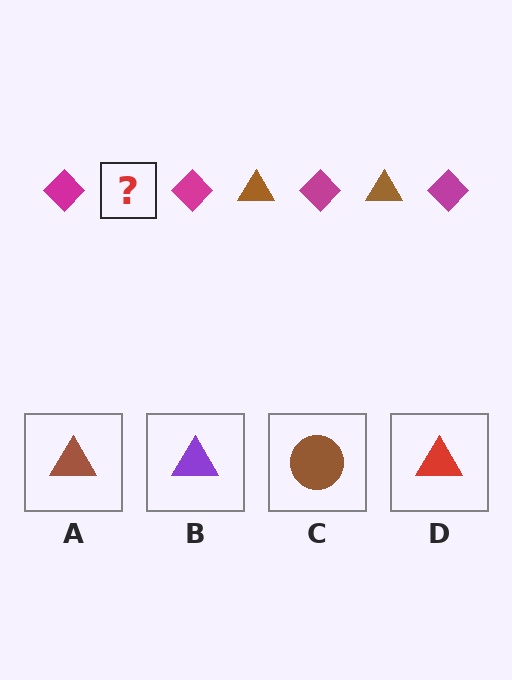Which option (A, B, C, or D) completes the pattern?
A.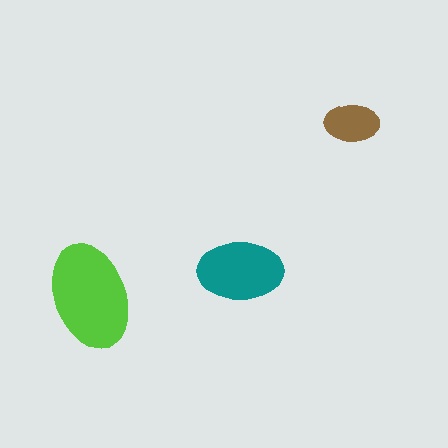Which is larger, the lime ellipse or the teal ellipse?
The lime one.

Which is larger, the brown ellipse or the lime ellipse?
The lime one.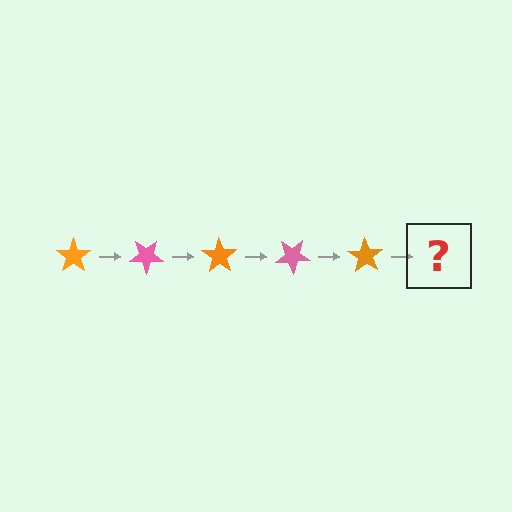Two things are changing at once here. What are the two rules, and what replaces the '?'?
The two rules are that it rotates 35 degrees each step and the color cycles through orange and pink. The '?' should be a pink star, rotated 175 degrees from the start.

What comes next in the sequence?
The next element should be a pink star, rotated 175 degrees from the start.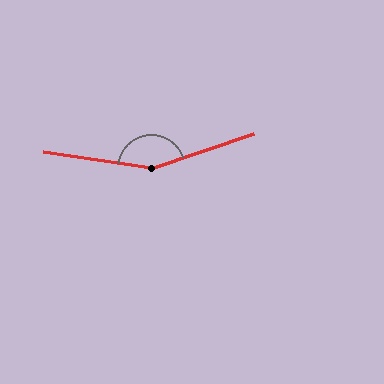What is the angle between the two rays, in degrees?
Approximately 153 degrees.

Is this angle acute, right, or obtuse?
It is obtuse.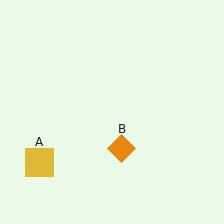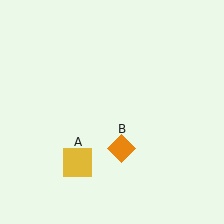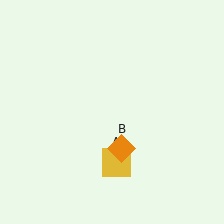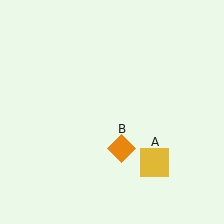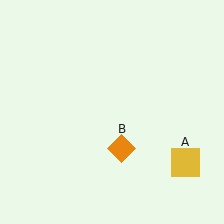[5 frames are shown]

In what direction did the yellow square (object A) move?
The yellow square (object A) moved right.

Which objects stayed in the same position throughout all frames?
Orange diamond (object B) remained stationary.